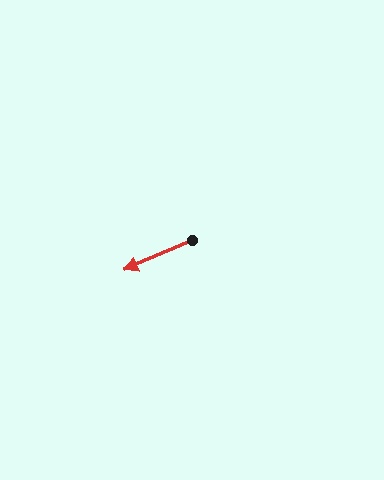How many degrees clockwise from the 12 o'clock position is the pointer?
Approximately 246 degrees.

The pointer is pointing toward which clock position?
Roughly 8 o'clock.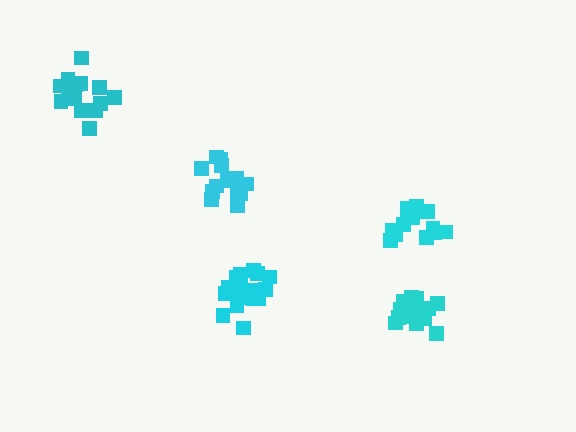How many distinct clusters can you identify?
There are 5 distinct clusters.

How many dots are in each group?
Group 1: 18 dots, Group 2: 15 dots, Group 3: 15 dots, Group 4: 13 dots, Group 5: 17 dots (78 total).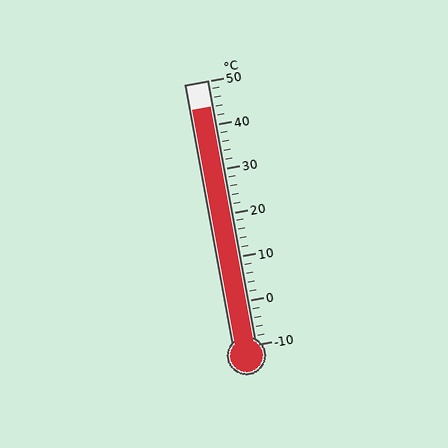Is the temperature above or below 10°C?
The temperature is above 10°C.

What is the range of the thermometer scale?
The thermometer scale ranges from -10°C to 50°C.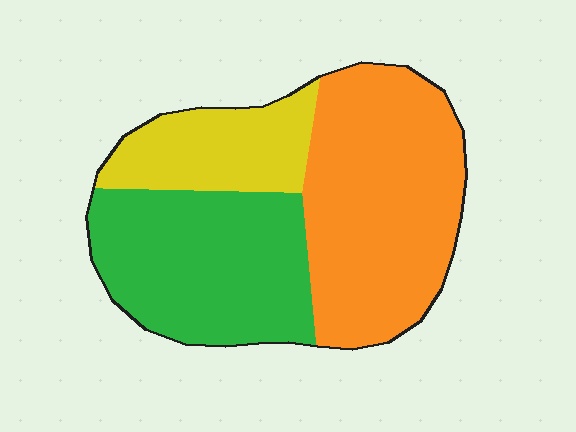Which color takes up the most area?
Orange, at roughly 45%.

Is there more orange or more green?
Orange.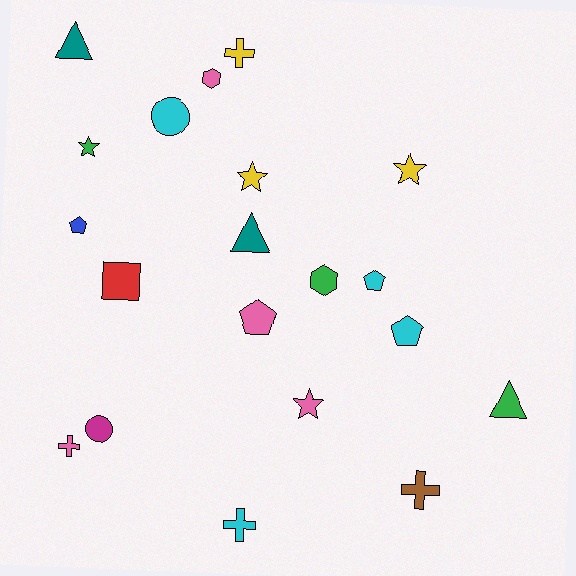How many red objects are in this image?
There is 1 red object.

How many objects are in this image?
There are 20 objects.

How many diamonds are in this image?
There are no diamonds.